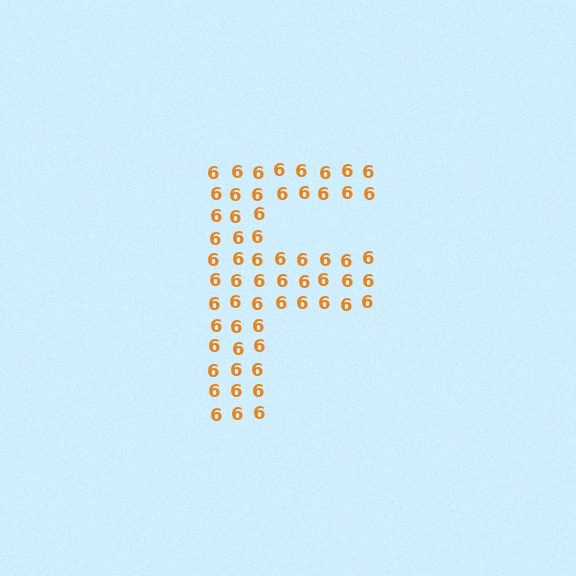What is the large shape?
The large shape is the letter F.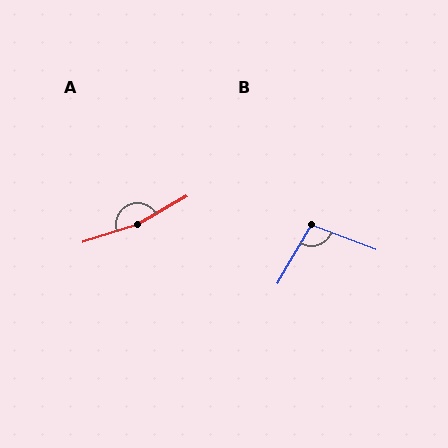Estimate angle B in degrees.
Approximately 99 degrees.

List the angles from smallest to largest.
B (99°), A (167°).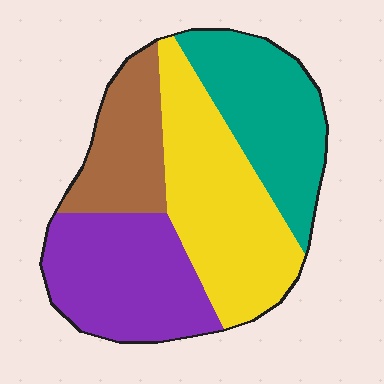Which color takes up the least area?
Brown, at roughly 15%.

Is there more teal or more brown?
Teal.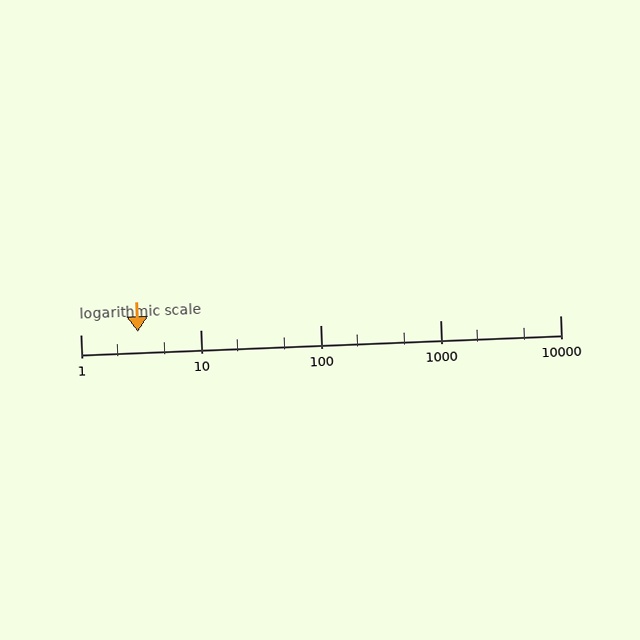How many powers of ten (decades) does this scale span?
The scale spans 4 decades, from 1 to 10000.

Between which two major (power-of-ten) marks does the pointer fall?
The pointer is between 1 and 10.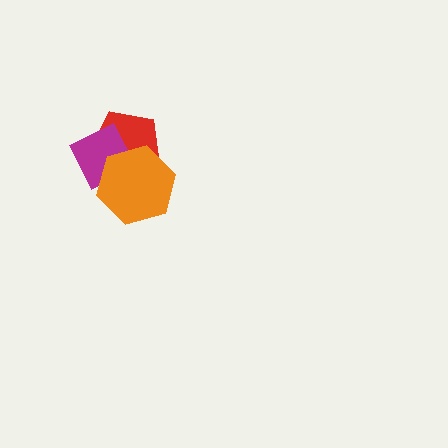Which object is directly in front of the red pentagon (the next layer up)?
The magenta diamond is directly in front of the red pentagon.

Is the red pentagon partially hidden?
Yes, it is partially covered by another shape.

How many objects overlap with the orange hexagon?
2 objects overlap with the orange hexagon.